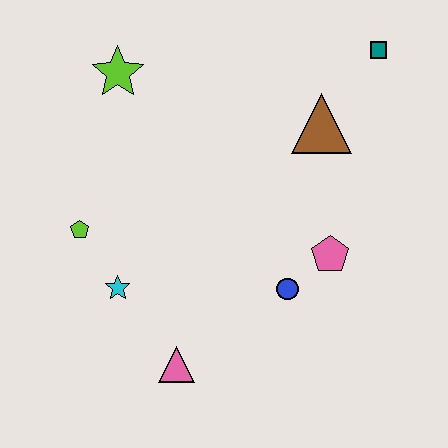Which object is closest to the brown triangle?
The teal square is closest to the brown triangle.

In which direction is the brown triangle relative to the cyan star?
The brown triangle is to the right of the cyan star.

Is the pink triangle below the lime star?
Yes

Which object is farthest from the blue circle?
The lime star is farthest from the blue circle.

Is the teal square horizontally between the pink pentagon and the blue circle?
No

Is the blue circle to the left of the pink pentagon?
Yes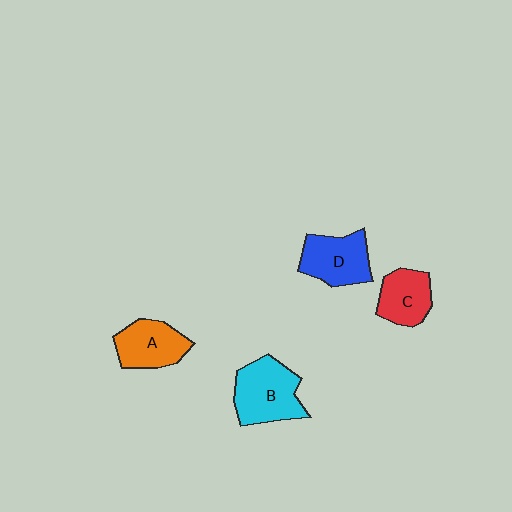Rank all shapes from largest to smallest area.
From largest to smallest: B (cyan), D (blue), A (orange), C (red).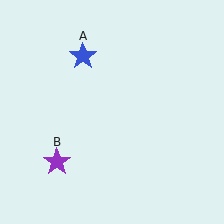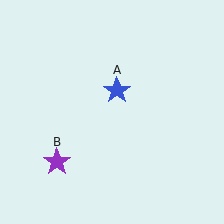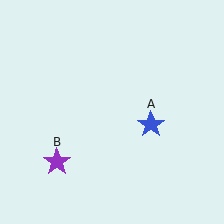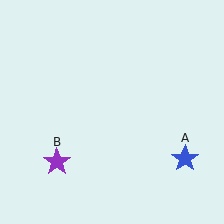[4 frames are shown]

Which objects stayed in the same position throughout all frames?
Purple star (object B) remained stationary.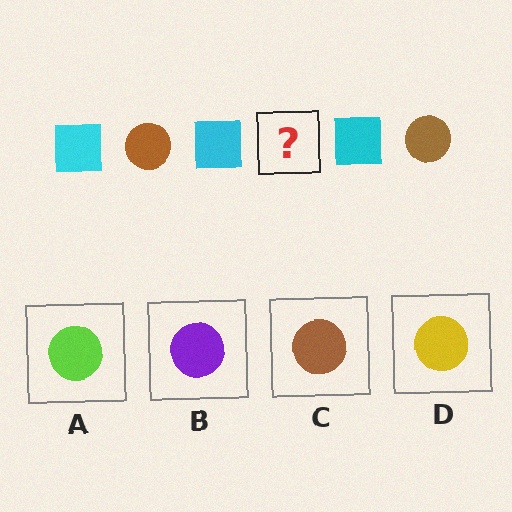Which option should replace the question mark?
Option C.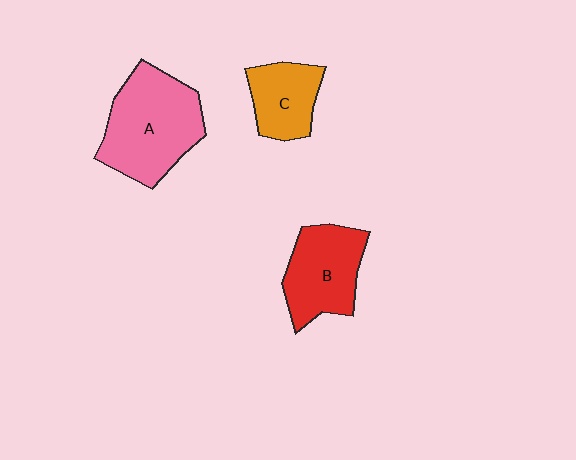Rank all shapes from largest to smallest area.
From largest to smallest: A (pink), B (red), C (orange).